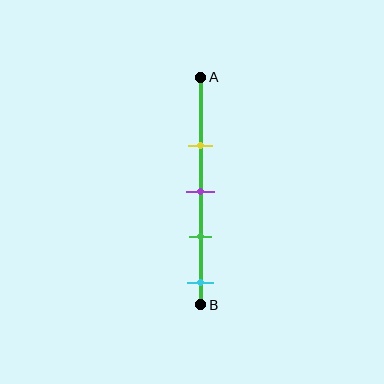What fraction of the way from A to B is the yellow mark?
The yellow mark is approximately 30% (0.3) of the way from A to B.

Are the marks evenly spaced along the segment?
Yes, the marks are approximately evenly spaced.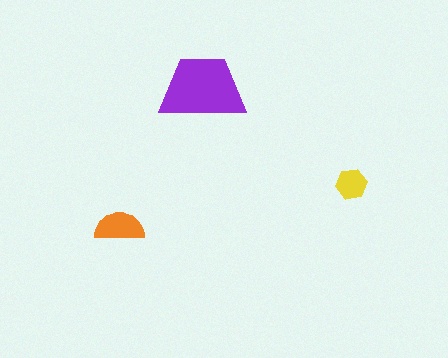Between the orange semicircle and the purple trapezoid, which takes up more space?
The purple trapezoid.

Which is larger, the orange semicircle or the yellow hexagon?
The orange semicircle.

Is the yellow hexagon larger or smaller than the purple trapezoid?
Smaller.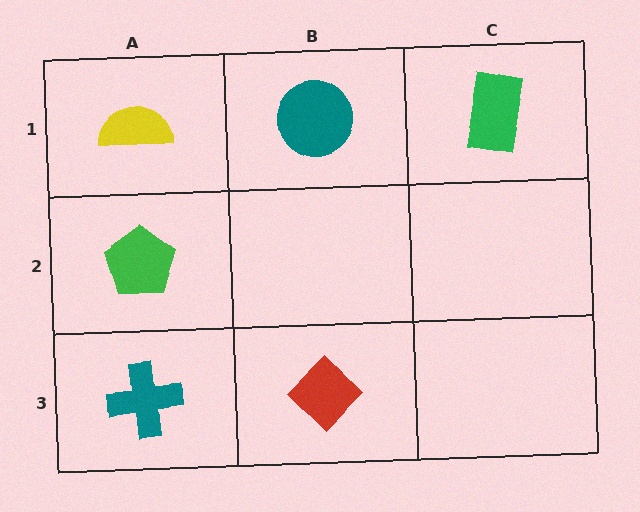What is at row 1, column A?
A yellow semicircle.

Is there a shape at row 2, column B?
No, that cell is empty.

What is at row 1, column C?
A green rectangle.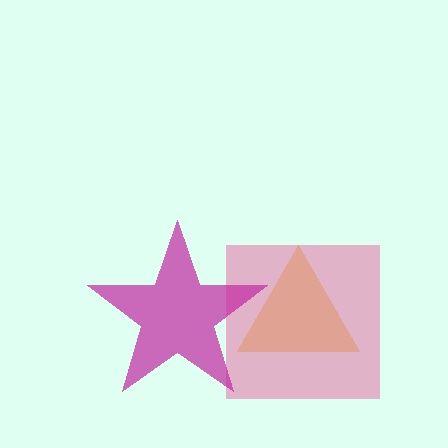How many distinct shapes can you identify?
There are 3 distinct shapes: a yellow triangle, a pink square, a magenta star.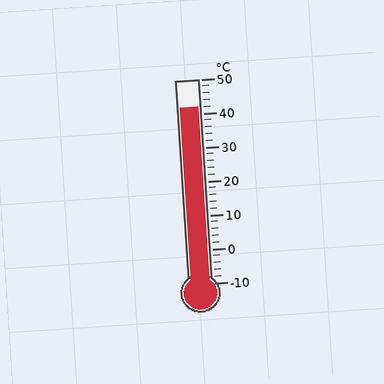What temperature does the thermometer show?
The thermometer shows approximately 42°C.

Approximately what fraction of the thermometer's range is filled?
The thermometer is filled to approximately 85% of its range.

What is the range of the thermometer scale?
The thermometer scale ranges from -10°C to 50°C.